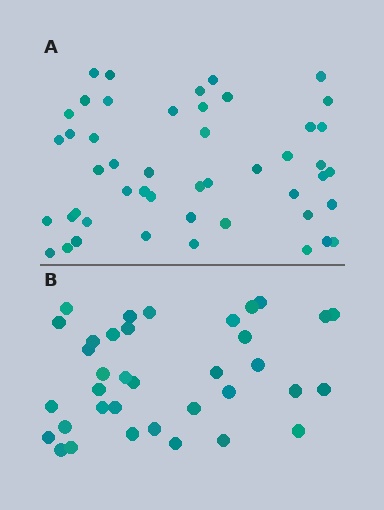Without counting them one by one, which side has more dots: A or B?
Region A (the top region) has more dots.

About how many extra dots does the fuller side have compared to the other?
Region A has roughly 12 or so more dots than region B.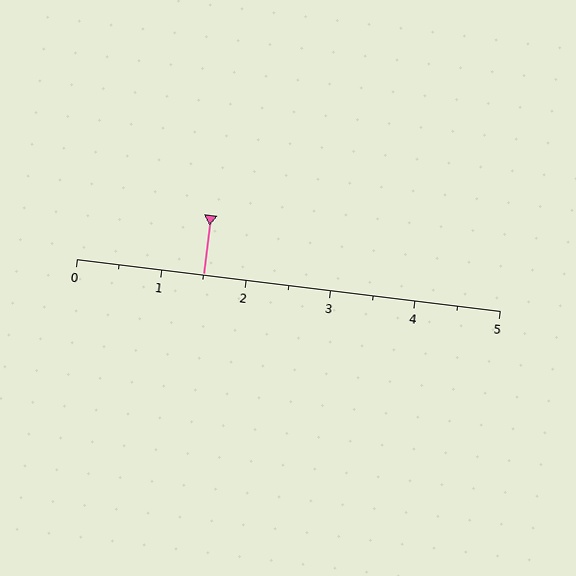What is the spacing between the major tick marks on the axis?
The major ticks are spaced 1 apart.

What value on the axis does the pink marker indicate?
The marker indicates approximately 1.5.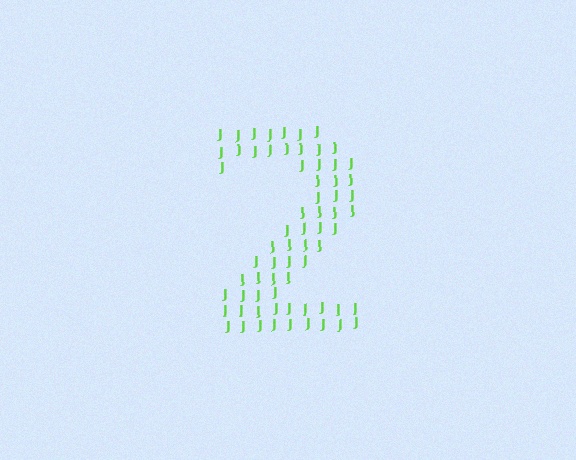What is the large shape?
The large shape is the digit 2.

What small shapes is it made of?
It is made of small letter J's.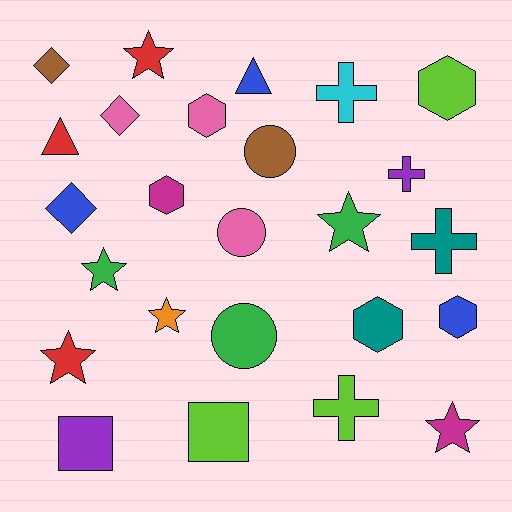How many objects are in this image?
There are 25 objects.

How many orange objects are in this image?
There is 1 orange object.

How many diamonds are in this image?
There are 3 diamonds.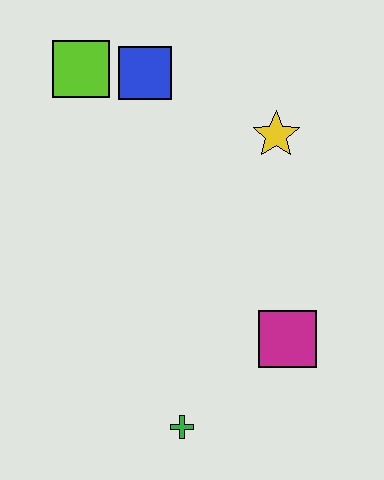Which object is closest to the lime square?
The blue square is closest to the lime square.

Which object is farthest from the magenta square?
The lime square is farthest from the magenta square.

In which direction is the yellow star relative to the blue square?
The yellow star is to the right of the blue square.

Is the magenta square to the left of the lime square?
No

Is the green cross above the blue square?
No